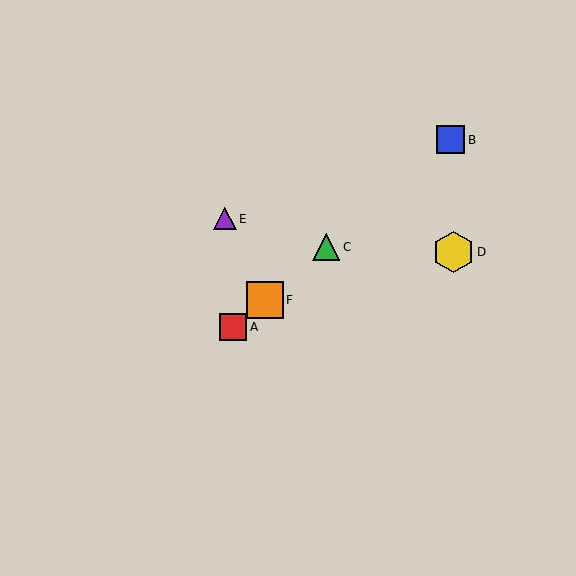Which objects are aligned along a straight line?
Objects A, B, C, F are aligned along a straight line.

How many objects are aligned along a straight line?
4 objects (A, B, C, F) are aligned along a straight line.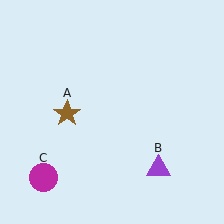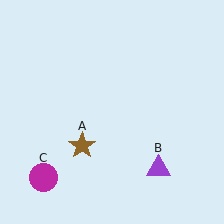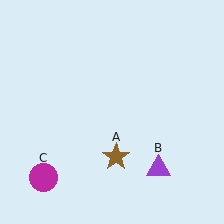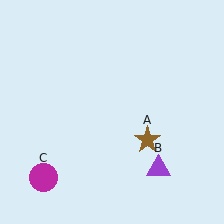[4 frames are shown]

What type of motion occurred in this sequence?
The brown star (object A) rotated counterclockwise around the center of the scene.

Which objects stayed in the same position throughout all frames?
Purple triangle (object B) and magenta circle (object C) remained stationary.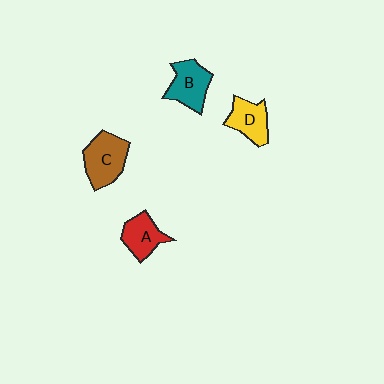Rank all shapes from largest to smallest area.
From largest to smallest: C (brown), B (teal), D (yellow), A (red).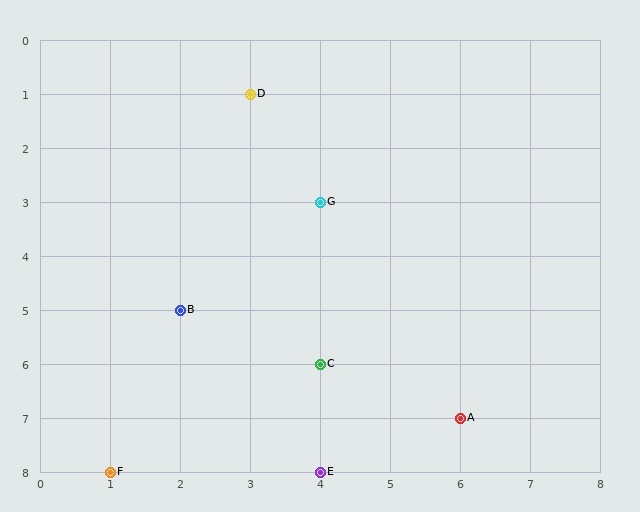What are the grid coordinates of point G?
Point G is at grid coordinates (4, 3).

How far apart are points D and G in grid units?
Points D and G are 1 column and 2 rows apart (about 2.2 grid units diagonally).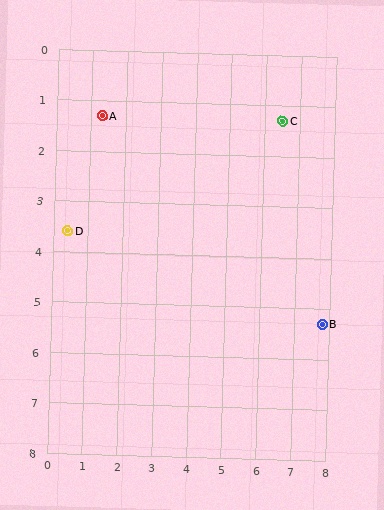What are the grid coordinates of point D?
Point D is at approximately (0.4, 3.6).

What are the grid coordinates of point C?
Point C is at approximately (6.5, 1.3).